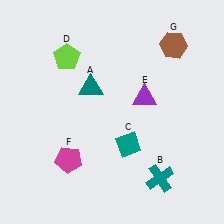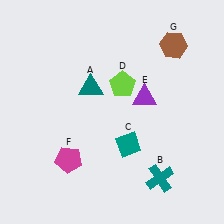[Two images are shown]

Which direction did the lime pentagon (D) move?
The lime pentagon (D) moved right.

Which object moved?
The lime pentagon (D) moved right.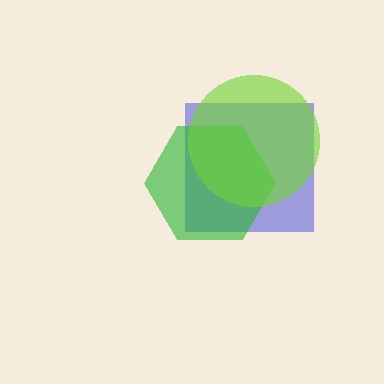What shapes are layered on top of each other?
The layered shapes are: a blue square, a green hexagon, a lime circle.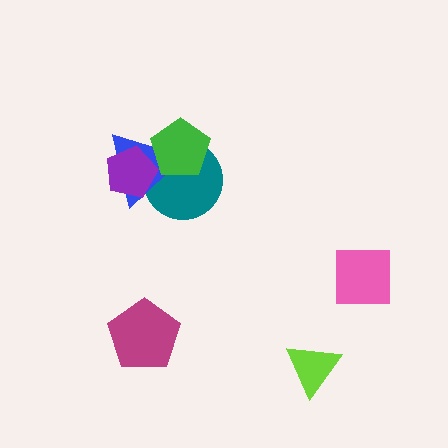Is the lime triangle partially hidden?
No, no other shape covers it.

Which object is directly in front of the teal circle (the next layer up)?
The blue triangle is directly in front of the teal circle.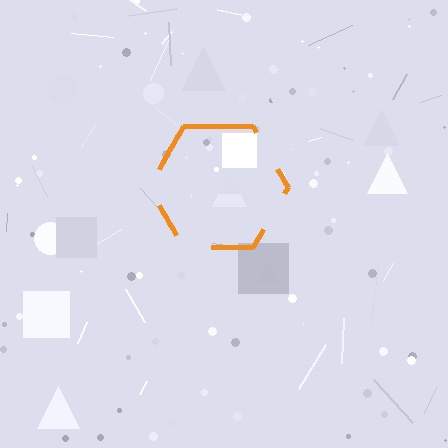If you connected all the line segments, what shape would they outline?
They would outline a hexagon.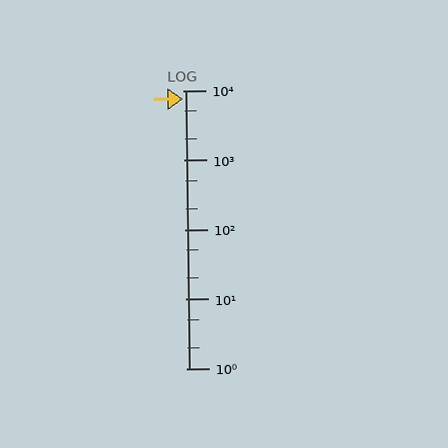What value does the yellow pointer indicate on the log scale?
The pointer indicates approximately 7600.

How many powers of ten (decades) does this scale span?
The scale spans 4 decades, from 1 to 10000.